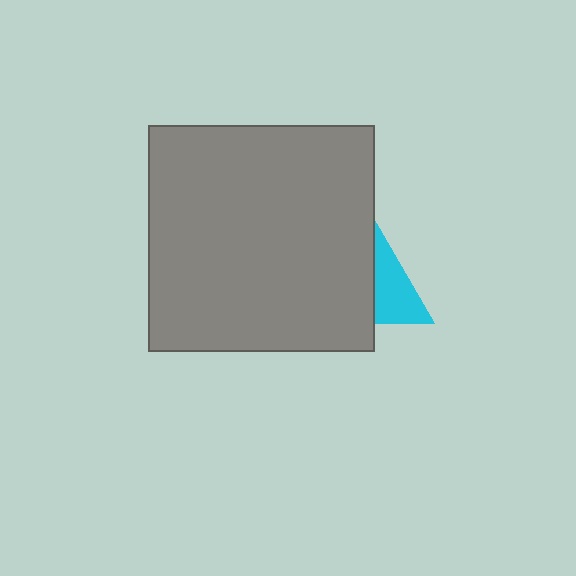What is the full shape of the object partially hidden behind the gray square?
The partially hidden object is a cyan triangle.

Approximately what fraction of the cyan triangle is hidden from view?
Roughly 55% of the cyan triangle is hidden behind the gray square.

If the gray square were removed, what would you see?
You would see the complete cyan triangle.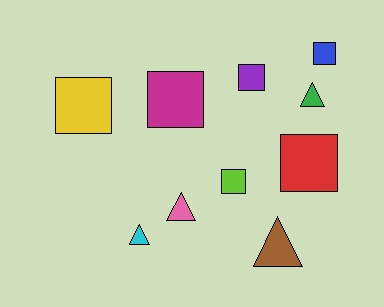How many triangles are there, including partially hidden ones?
There are 4 triangles.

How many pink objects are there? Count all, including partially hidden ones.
There is 1 pink object.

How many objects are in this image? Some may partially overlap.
There are 10 objects.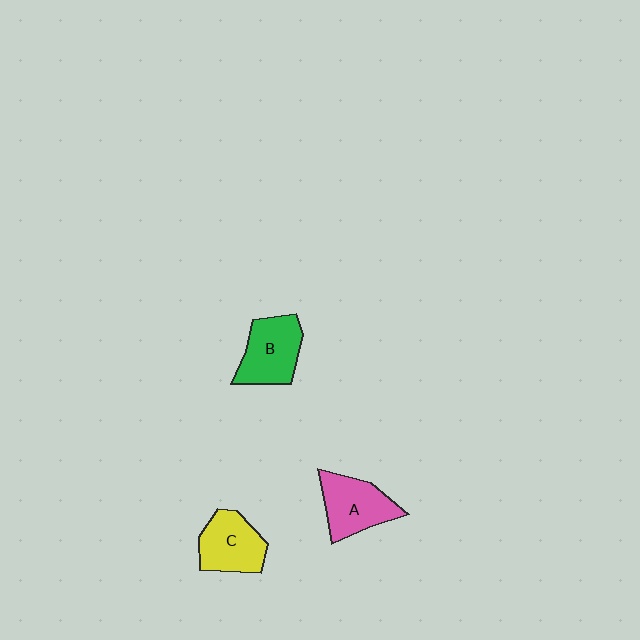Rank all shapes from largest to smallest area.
From largest to smallest: A (pink), B (green), C (yellow).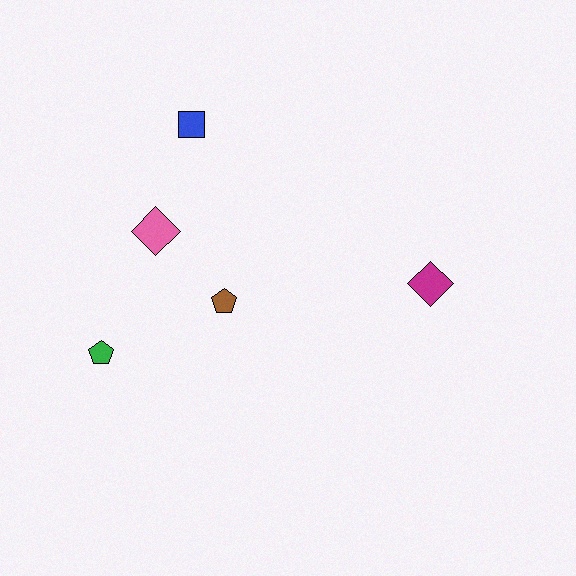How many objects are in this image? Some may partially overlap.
There are 5 objects.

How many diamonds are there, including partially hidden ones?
There are 2 diamonds.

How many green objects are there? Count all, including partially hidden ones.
There is 1 green object.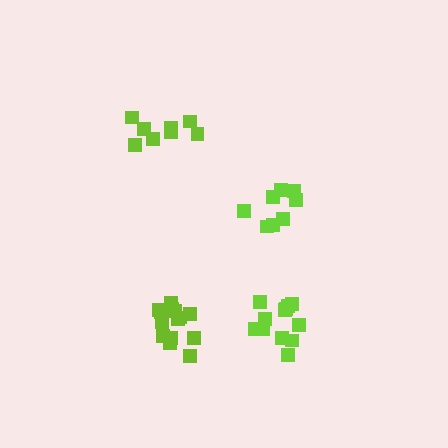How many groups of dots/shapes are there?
There are 4 groups.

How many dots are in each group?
Group 1: 8 dots, Group 2: 8 dots, Group 3: 14 dots, Group 4: 12 dots (42 total).